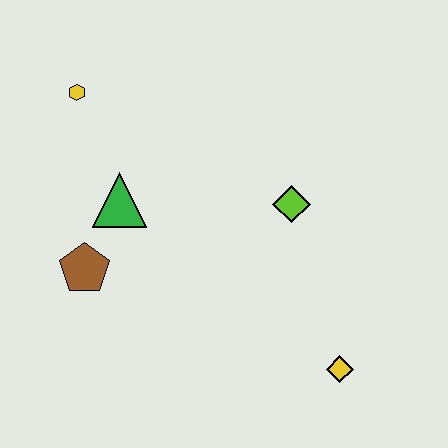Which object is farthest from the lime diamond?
The yellow hexagon is farthest from the lime diamond.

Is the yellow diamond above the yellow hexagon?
No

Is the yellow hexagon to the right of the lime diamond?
No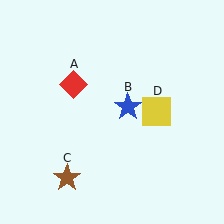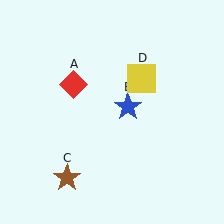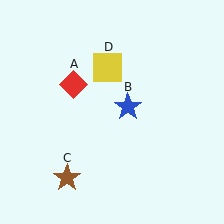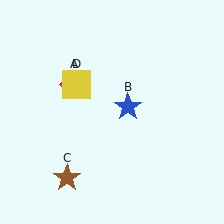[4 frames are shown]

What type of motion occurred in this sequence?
The yellow square (object D) rotated counterclockwise around the center of the scene.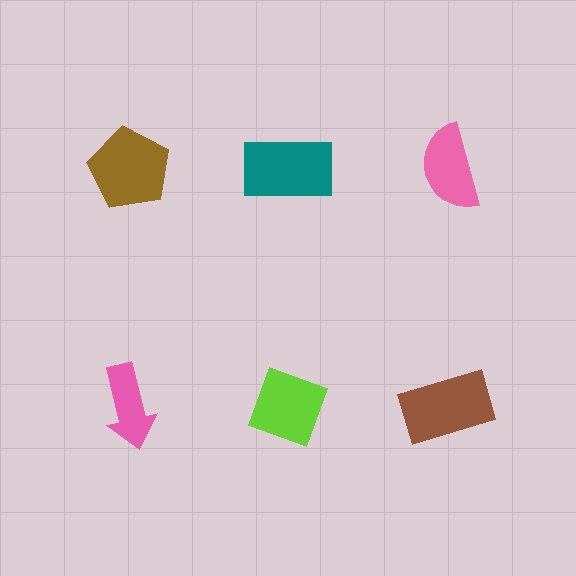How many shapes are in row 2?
3 shapes.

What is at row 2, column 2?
A lime diamond.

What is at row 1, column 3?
A pink semicircle.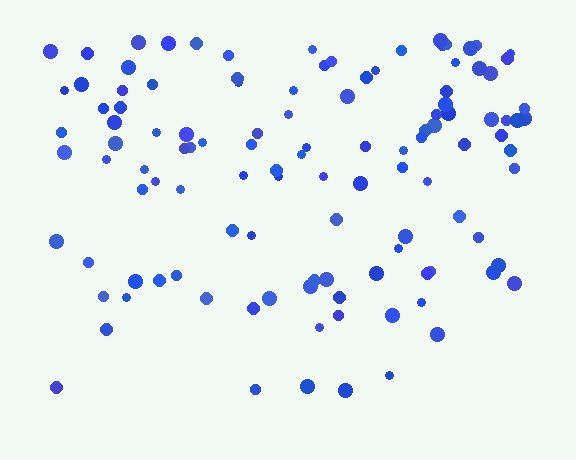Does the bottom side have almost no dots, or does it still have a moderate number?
Still a moderate number, just noticeably fewer than the top.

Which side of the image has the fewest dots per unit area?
The bottom.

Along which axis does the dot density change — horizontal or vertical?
Vertical.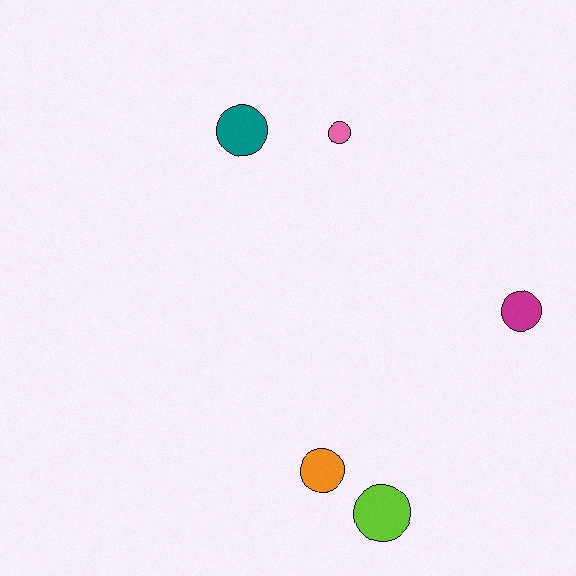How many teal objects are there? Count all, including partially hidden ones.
There is 1 teal object.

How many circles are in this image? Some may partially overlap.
There are 5 circles.